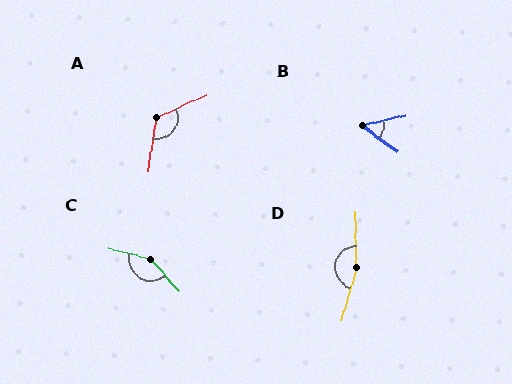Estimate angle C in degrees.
Approximately 145 degrees.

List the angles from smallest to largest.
B (49°), A (123°), C (145°), D (163°).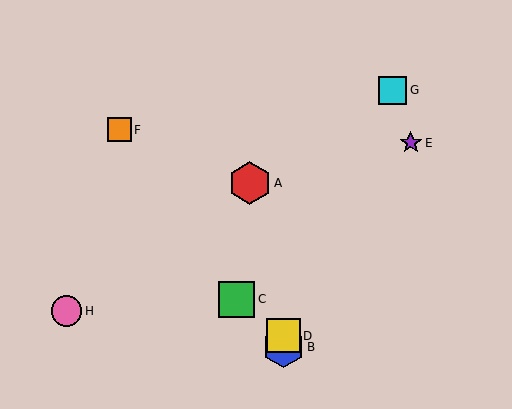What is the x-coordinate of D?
Object D is at x≈283.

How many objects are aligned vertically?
2 objects (B, D) are aligned vertically.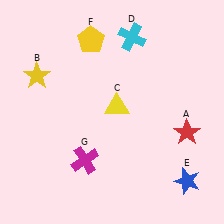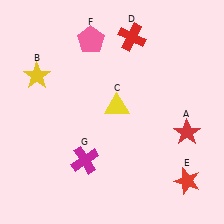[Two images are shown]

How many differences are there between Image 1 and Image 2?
There are 3 differences between the two images.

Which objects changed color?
D changed from cyan to red. E changed from blue to red. F changed from yellow to pink.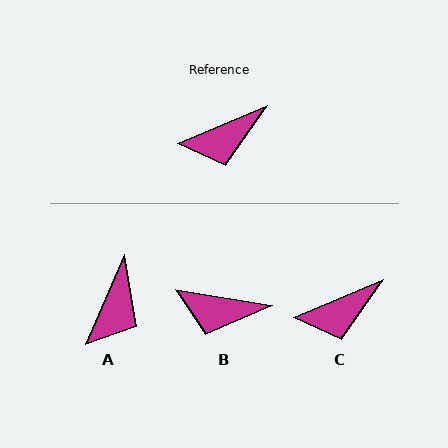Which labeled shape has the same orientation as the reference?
C.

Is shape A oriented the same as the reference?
No, it is off by about 44 degrees.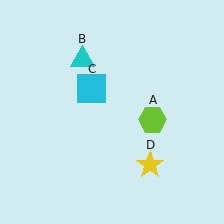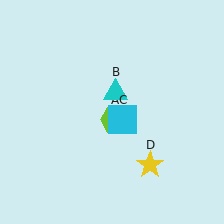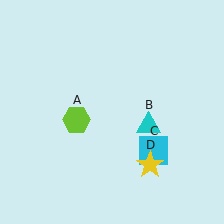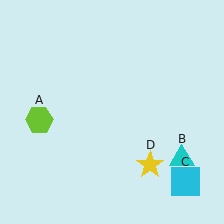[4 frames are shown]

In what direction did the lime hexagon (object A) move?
The lime hexagon (object A) moved left.